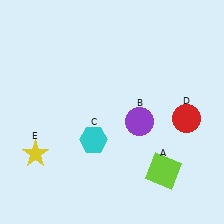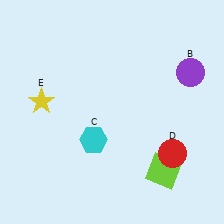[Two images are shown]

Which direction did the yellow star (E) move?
The yellow star (E) moved up.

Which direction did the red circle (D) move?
The red circle (D) moved down.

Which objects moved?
The objects that moved are: the purple circle (B), the red circle (D), the yellow star (E).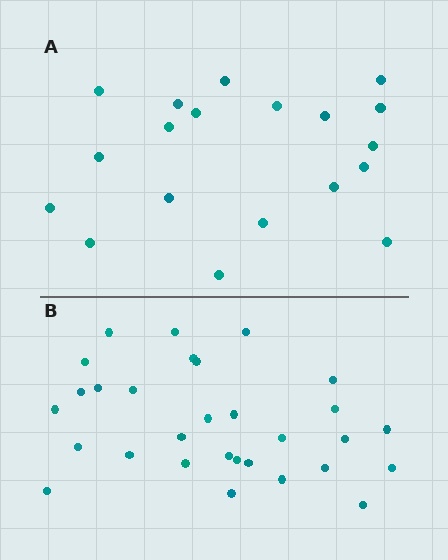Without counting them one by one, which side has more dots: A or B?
Region B (the bottom region) has more dots.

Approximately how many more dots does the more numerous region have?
Region B has roughly 12 or so more dots than region A.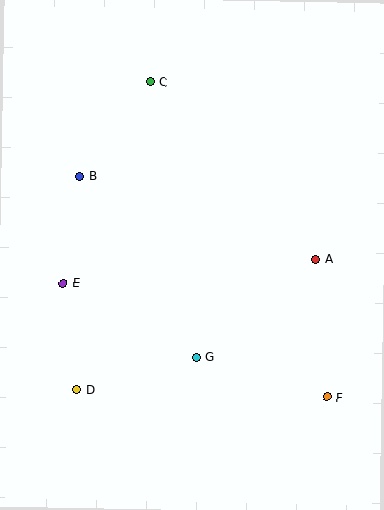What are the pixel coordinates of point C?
Point C is at (150, 82).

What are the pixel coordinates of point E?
Point E is at (63, 283).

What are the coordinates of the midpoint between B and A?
The midpoint between B and A is at (198, 218).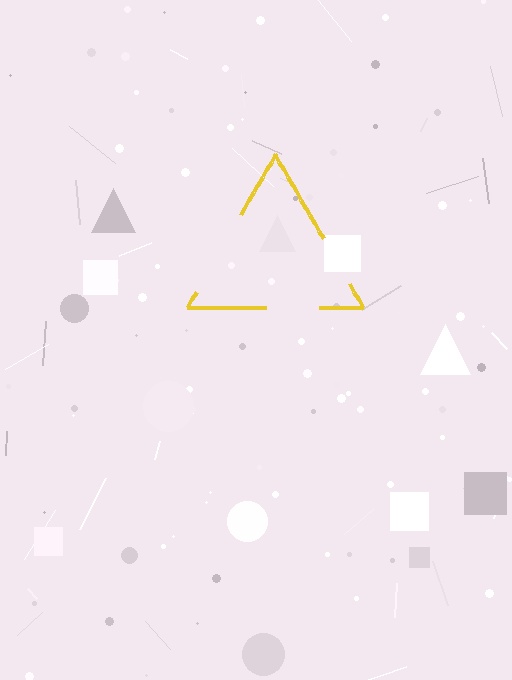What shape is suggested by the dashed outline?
The dashed outline suggests a triangle.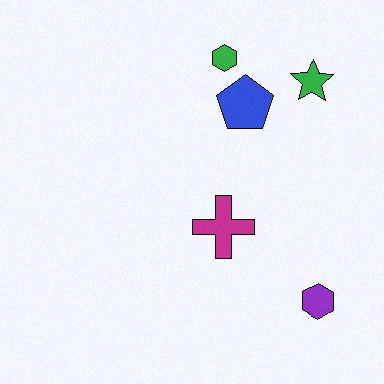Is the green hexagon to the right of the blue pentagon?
No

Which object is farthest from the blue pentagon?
The purple hexagon is farthest from the blue pentagon.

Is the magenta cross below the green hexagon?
Yes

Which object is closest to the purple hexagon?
The magenta cross is closest to the purple hexagon.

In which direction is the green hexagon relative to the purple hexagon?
The green hexagon is above the purple hexagon.